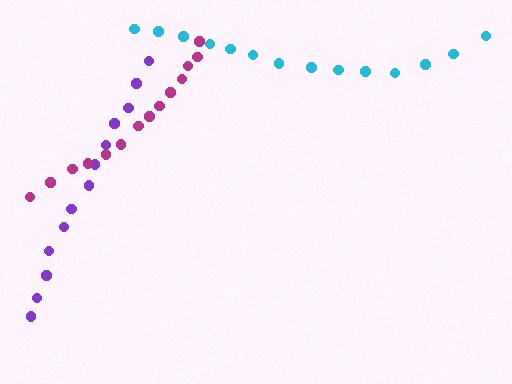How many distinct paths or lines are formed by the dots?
There are 3 distinct paths.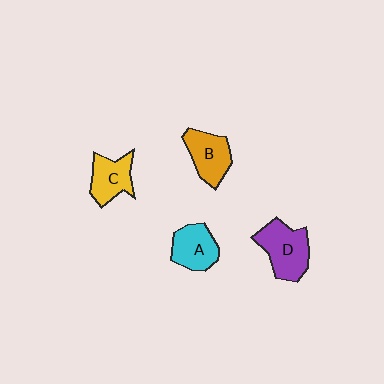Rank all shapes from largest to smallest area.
From largest to smallest: D (purple), B (orange), A (cyan), C (yellow).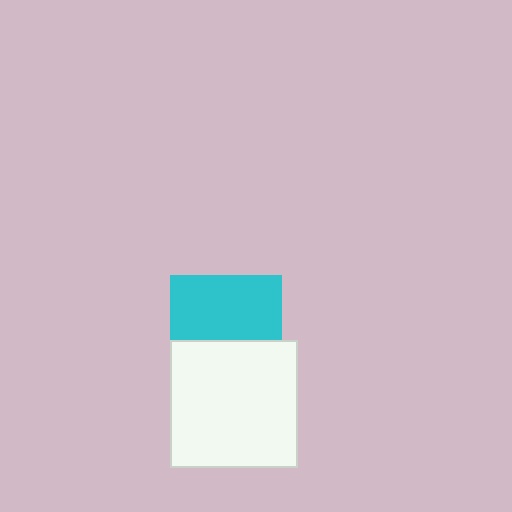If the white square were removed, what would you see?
You would see the complete cyan square.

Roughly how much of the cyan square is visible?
About half of it is visible (roughly 57%).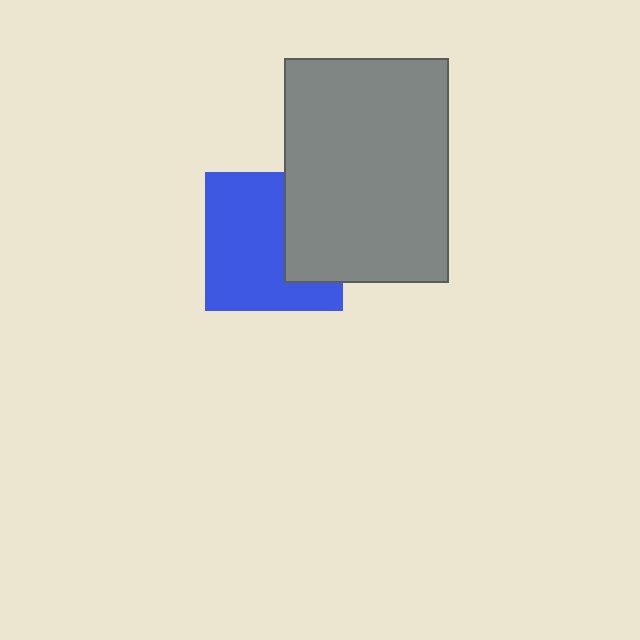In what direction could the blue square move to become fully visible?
The blue square could move left. That would shift it out from behind the gray rectangle entirely.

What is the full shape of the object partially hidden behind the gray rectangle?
The partially hidden object is a blue square.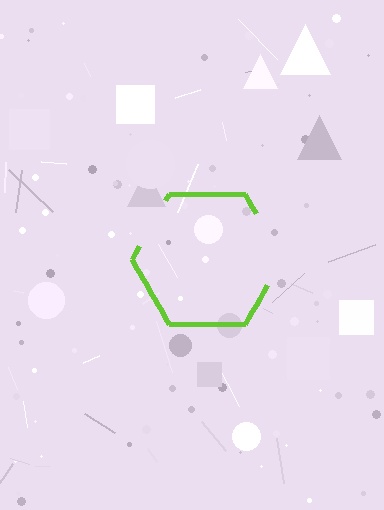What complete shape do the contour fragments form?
The contour fragments form a hexagon.